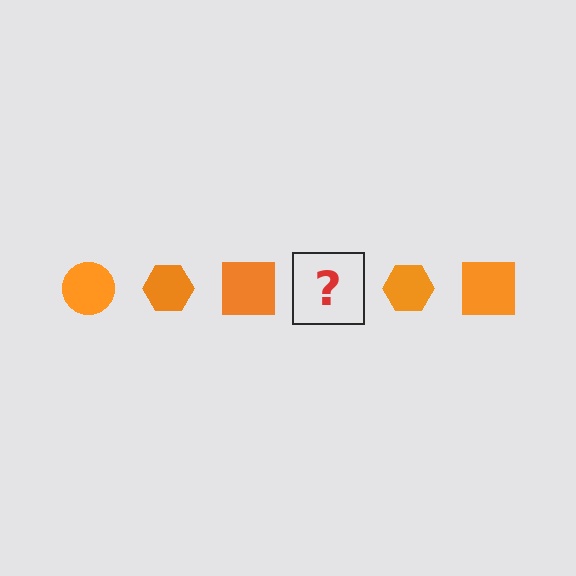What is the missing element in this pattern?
The missing element is an orange circle.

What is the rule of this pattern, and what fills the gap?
The rule is that the pattern cycles through circle, hexagon, square shapes in orange. The gap should be filled with an orange circle.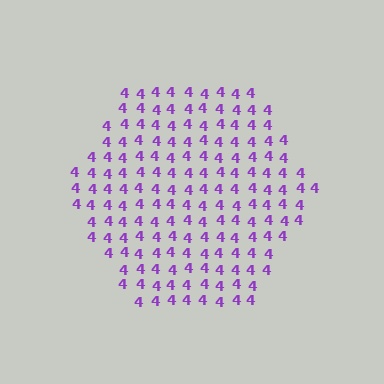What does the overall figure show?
The overall figure shows a hexagon.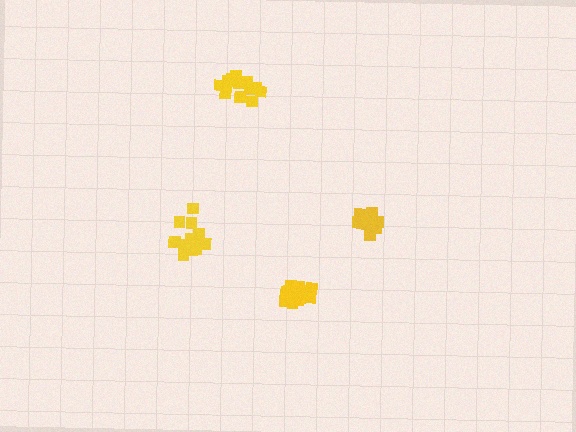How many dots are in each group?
Group 1: 15 dots, Group 2: 13 dots, Group 3: 17 dots, Group 4: 11 dots (56 total).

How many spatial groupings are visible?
There are 4 spatial groupings.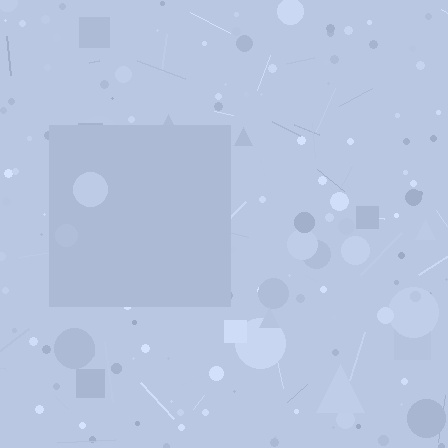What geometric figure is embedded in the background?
A square is embedded in the background.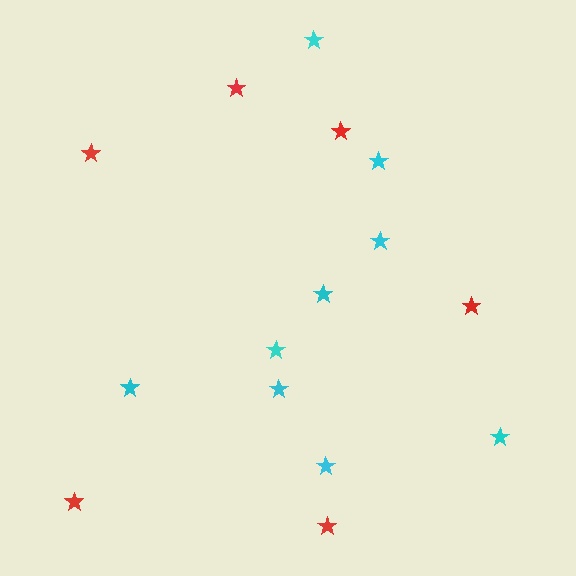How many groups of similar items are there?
There are 2 groups: one group of red stars (6) and one group of cyan stars (9).